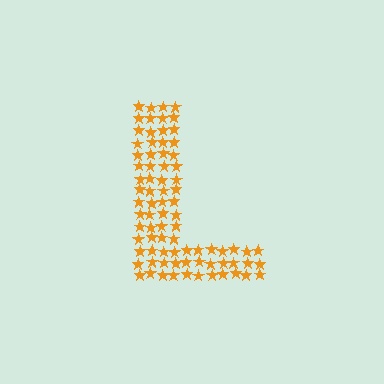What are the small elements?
The small elements are stars.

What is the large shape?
The large shape is the letter L.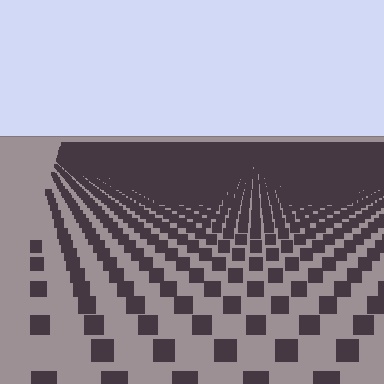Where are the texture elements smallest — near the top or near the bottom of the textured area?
Near the top.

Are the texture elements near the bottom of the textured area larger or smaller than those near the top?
Larger. Near the bottom, elements are closer to the viewer and appear at a bigger on-screen size.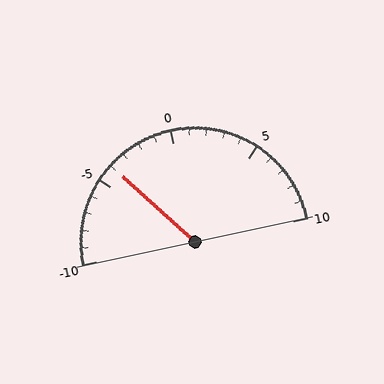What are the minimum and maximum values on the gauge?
The gauge ranges from -10 to 10.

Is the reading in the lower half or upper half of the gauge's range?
The reading is in the lower half of the range (-10 to 10).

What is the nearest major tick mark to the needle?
The nearest major tick mark is -5.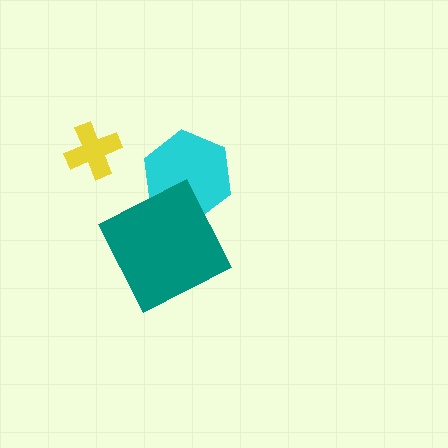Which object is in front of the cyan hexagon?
The teal square is in front of the cyan hexagon.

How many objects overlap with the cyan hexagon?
1 object overlaps with the cyan hexagon.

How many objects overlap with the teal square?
1 object overlaps with the teal square.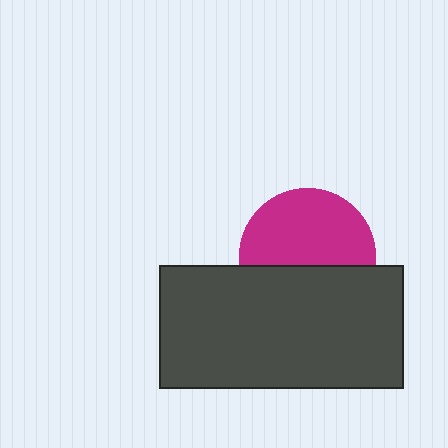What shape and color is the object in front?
The object in front is a dark gray rectangle.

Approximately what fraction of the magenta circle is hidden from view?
Roughly 42% of the magenta circle is hidden behind the dark gray rectangle.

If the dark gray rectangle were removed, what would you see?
You would see the complete magenta circle.